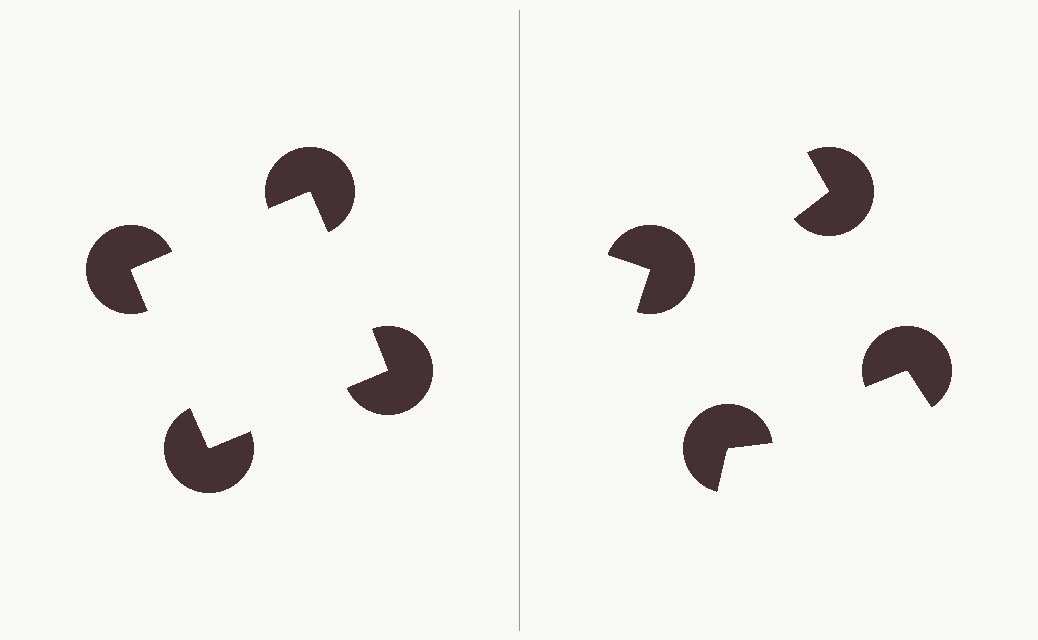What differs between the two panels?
The pac-man discs are positioned identically on both sides; only the wedge orientations differ. On the left they align to a square; on the right they are misaligned.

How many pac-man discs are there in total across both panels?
8 — 4 on each side.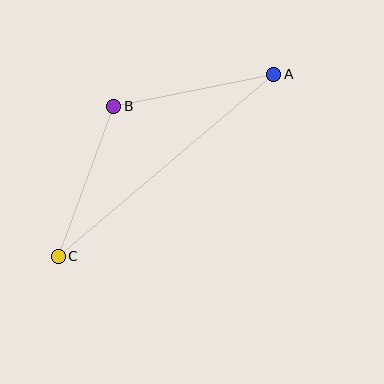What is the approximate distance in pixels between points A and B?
The distance between A and B is approximately 163 pixels.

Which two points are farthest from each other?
Points A and C are farthest from each other.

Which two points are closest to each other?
Points B and C are closest to each other.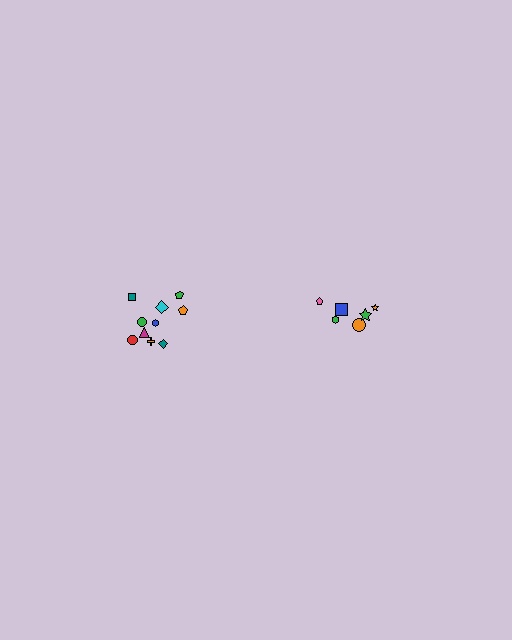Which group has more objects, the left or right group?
The left group.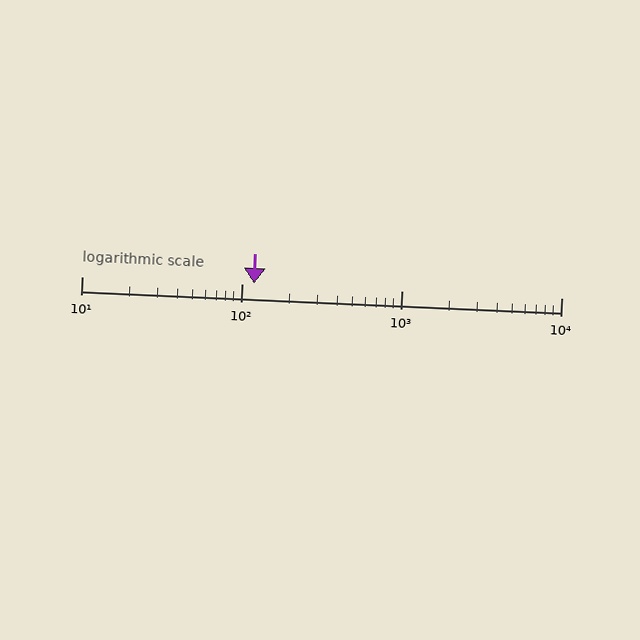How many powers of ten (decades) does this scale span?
The scale spans 3 decades, from 10 to 10000.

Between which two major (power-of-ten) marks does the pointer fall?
The pointer is between 100 and 1000.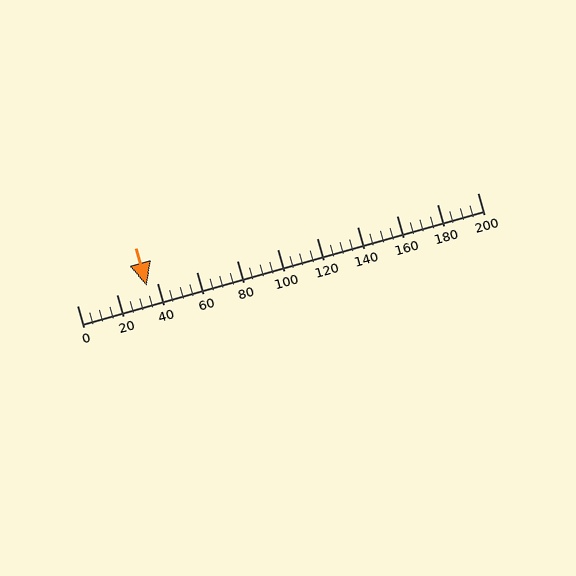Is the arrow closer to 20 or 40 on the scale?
The arrow is closer to 40.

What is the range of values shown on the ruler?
The ruler shows values from 0 to 200.